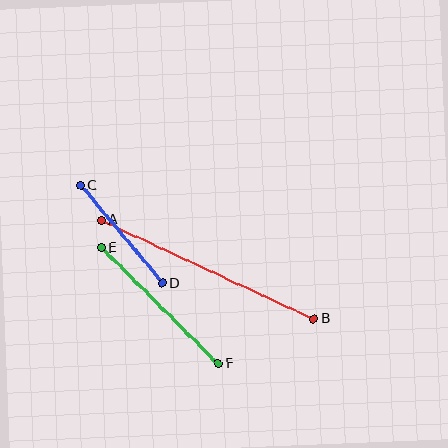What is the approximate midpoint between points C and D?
The midpoint is at approximately (121, 234) pixels.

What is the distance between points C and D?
The distance is approximately 127 pixels.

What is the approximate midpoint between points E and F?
The midpoint is at approximately (160, 306) pixels.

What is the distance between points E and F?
The distance is approximately 165 pixels.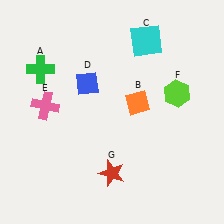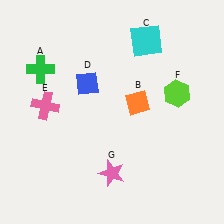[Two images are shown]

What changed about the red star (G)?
In Image 1, G is red. In Image 2, it changed to pink.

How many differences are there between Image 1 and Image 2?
There is 1 difference between the two images.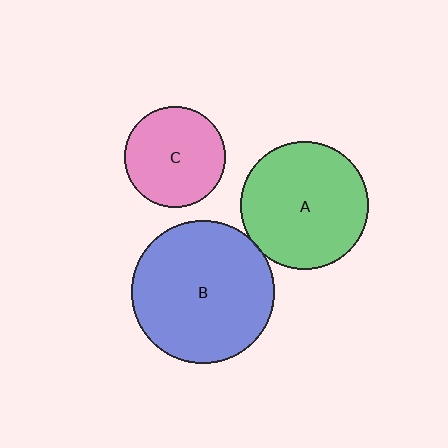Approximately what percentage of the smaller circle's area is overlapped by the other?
Approximately 5%.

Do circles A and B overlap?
Yes.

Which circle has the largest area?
Circle B (blue).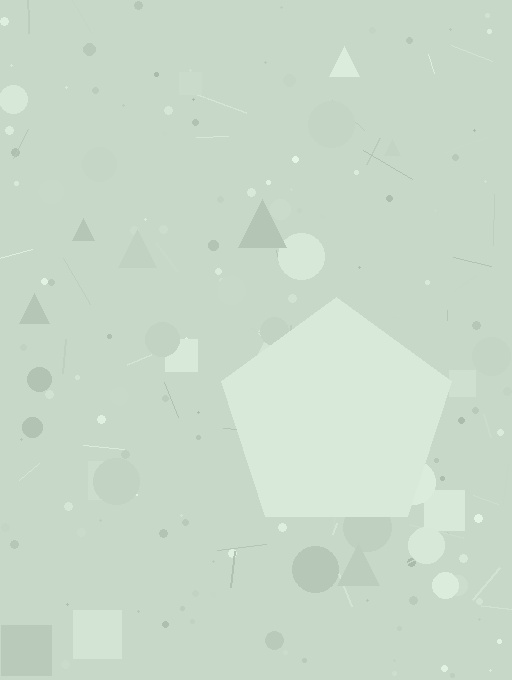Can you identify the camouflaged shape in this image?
The camouflaged shape is a pentagon.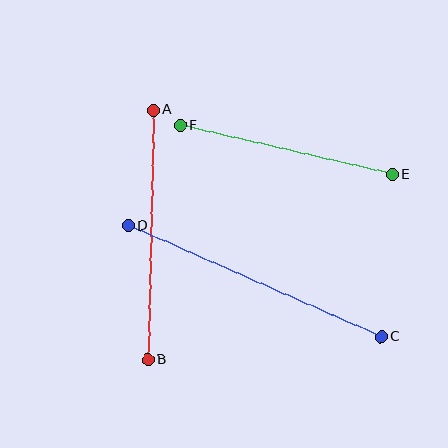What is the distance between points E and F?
The distance is approximately 218 pixels.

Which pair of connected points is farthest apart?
Points C and D are farthest apart.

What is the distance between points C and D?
The distance is approximately 276 pixels.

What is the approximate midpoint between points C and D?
The midpoint is at approximately (255, 281) pixels.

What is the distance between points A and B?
The distance is approximately 249 pixels.